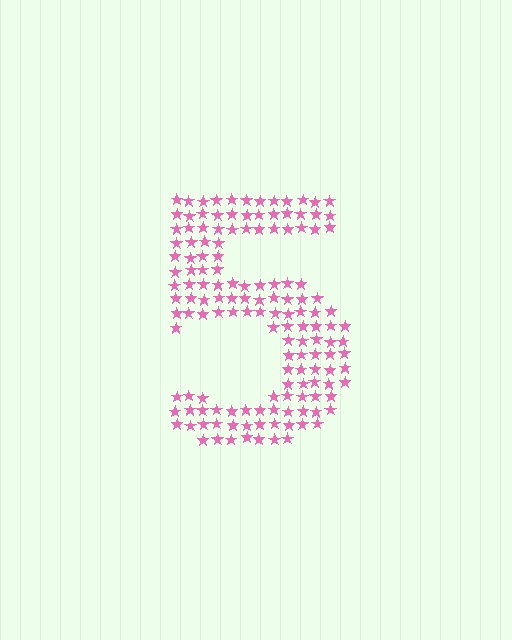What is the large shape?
The large shape is the digit 5.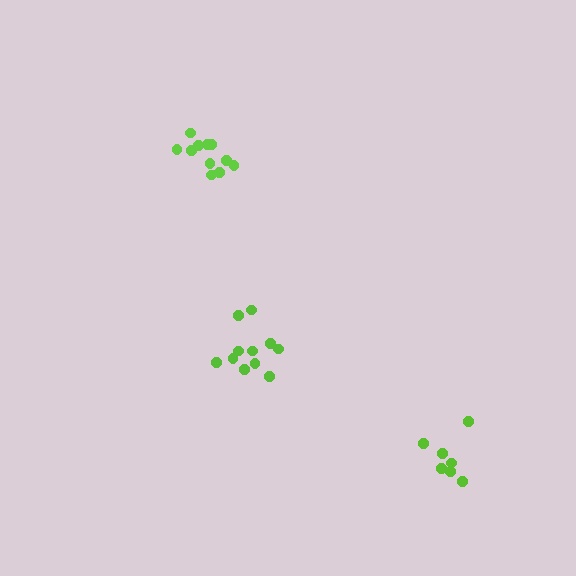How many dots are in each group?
Group 1: 11 dots, Group 2: 7 dots, Group 3: 11 dots (29 total).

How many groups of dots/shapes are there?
There are 3 groups.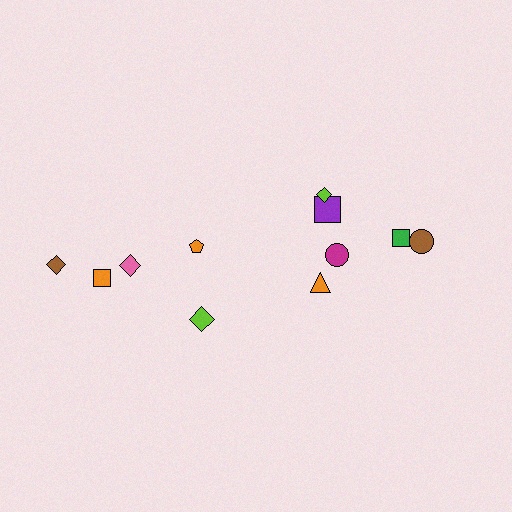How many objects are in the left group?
There are 5 objects.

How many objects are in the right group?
There are 8 objects.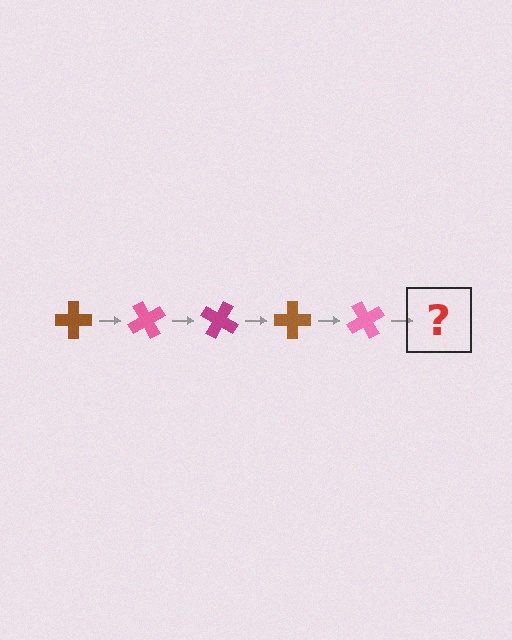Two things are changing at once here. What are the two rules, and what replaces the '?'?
The two rules are that it rotates 60 degrees each step and the color cycles through brown, pink, and magenta. The '?' should be a magenta cross, rotated 300 degrees from the start.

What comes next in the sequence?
The next element should be a magenta cross, rotated 300 degrees from the start.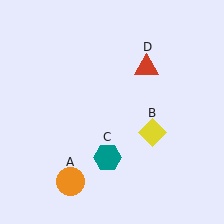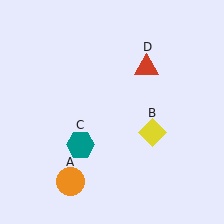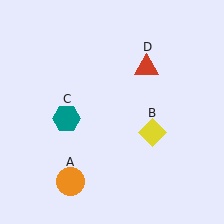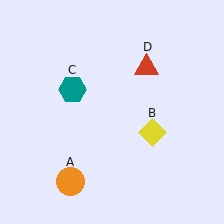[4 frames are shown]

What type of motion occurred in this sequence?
The teal hexagon (object C) rotated clockwise around the center of the scene.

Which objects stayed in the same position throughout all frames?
Orange circle (object A) and yellow diamond (object B) and red triangle (object D) remained stationary.